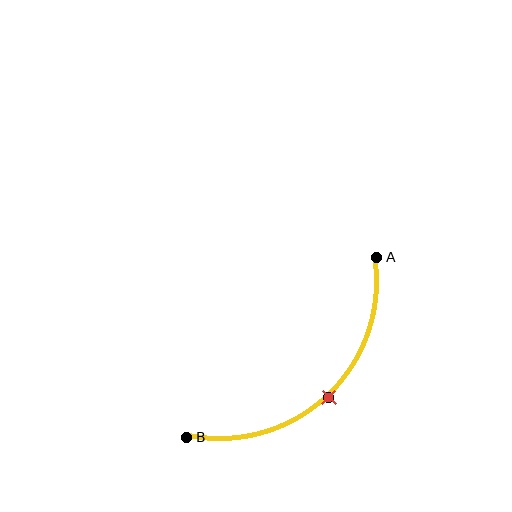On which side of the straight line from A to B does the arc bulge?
The arc bulges below and to the right of the straight line connecting A and B.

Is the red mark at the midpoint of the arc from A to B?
Yes. The red mark lies on the arc at equal arc-length from both A and B — it is the arc midpoint.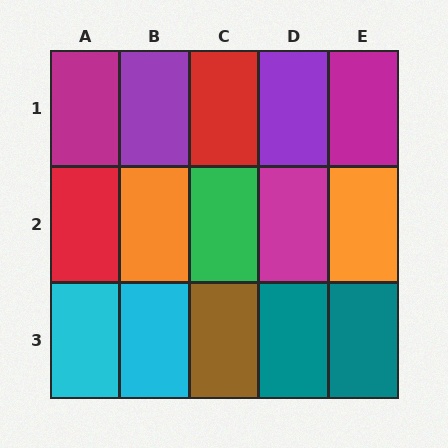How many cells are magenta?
3 cells are magenta.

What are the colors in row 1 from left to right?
Magenta, purple, red, purple, magenta.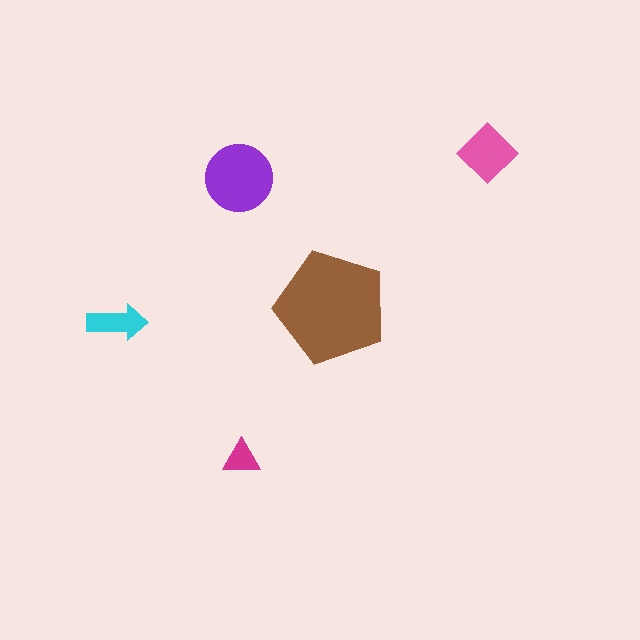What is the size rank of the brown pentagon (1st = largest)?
1st.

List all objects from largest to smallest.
The brown pentagon, the purple circle, the pink diamond, the cyan arrow, the magenta triangle.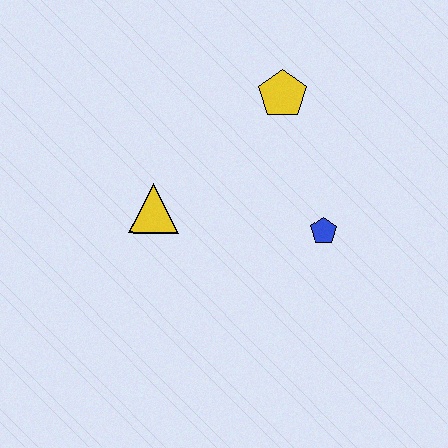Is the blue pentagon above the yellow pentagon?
No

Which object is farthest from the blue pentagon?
The yellow triangle is farthest from the blue pentagon.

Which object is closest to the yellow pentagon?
The blue pentagon is closest to the yellow pentagon.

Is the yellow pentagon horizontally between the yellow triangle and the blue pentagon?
Yes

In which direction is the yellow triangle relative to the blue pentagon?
The yellow triangle is to the left of the blue pentagon.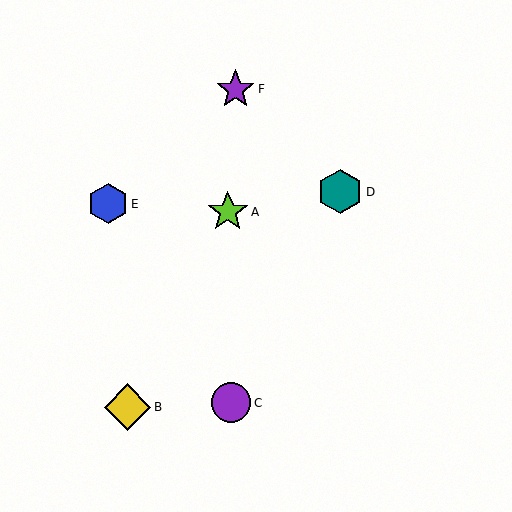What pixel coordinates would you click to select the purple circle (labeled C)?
Click at (231, 403) to select the purple circle C.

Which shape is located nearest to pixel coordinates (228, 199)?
The lime star (labeled A) at (228, 212) is nearest to that location.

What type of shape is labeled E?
Shape E is a blue hexagon.